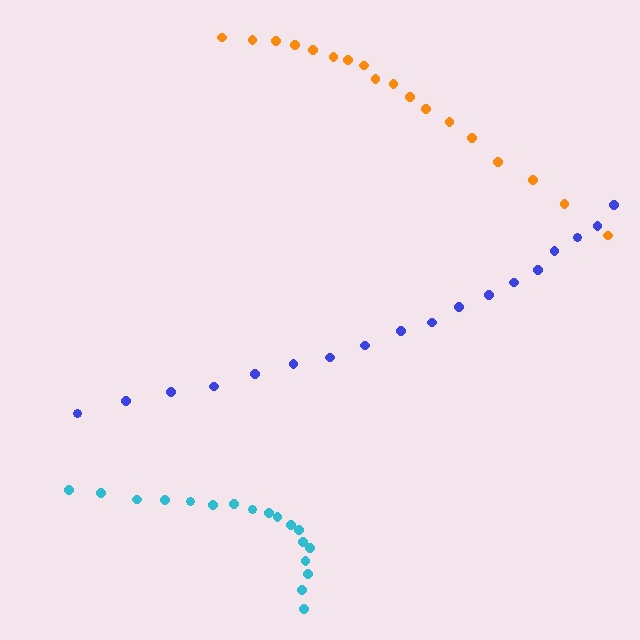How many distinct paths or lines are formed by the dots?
There are 3 distinct paths.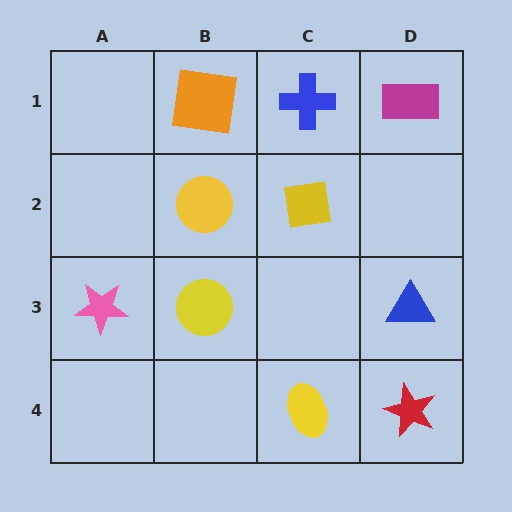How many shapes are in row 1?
3 shapes.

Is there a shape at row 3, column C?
No, that cell is empty.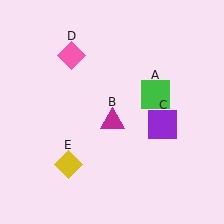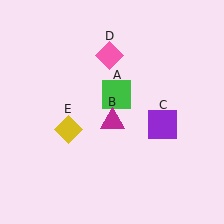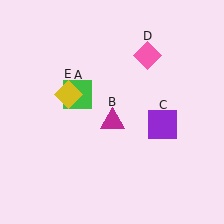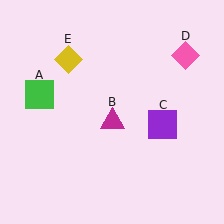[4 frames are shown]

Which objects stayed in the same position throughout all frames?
Magenta triangle (object B) and purple square (object C) remained stationary.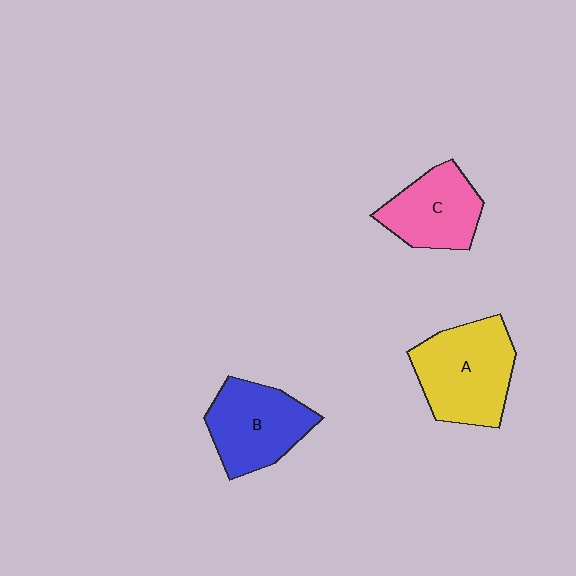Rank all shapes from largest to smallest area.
From largest to smallest: A (yellow), B (blue), C (pink).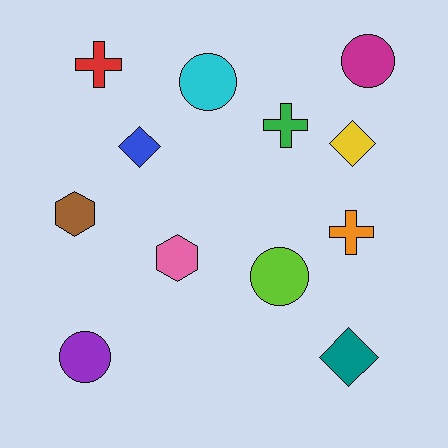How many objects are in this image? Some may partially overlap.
There are 12 objects.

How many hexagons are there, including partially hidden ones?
There are 2 hexagons.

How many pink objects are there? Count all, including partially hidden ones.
There is 1 pink object.